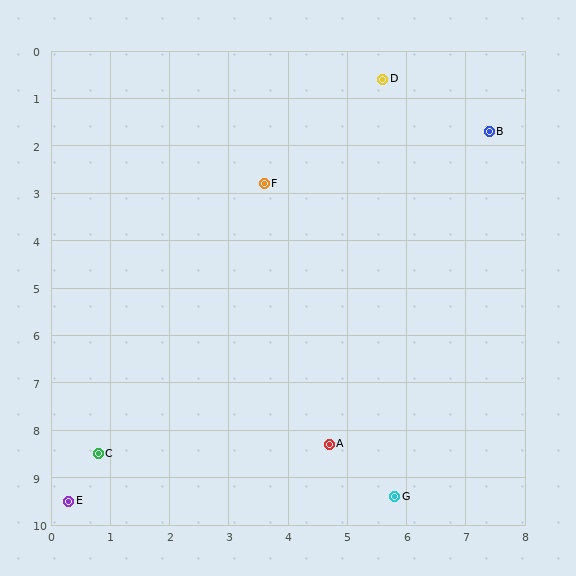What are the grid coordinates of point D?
Point D is at approximately (5.6, 0.6).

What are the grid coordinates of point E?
Point E is at approximately (0.3, 9.5).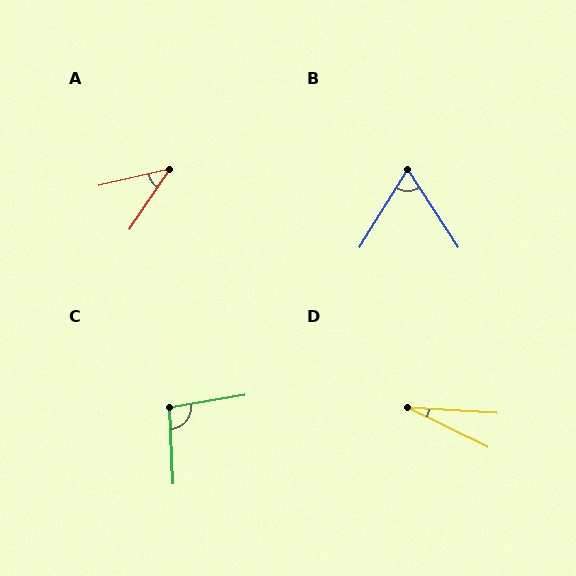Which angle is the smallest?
D, at approximately 22 degrees.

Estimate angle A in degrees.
Approximately 43 degrees.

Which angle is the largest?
C, at approximately 97 degrees.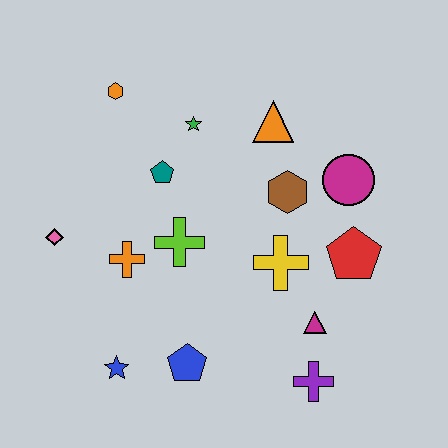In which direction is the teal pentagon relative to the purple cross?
The teal pentagon is above the purple cross.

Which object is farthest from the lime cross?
The purple cross is farthest from the lime cross.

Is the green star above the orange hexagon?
No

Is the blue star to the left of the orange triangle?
Yes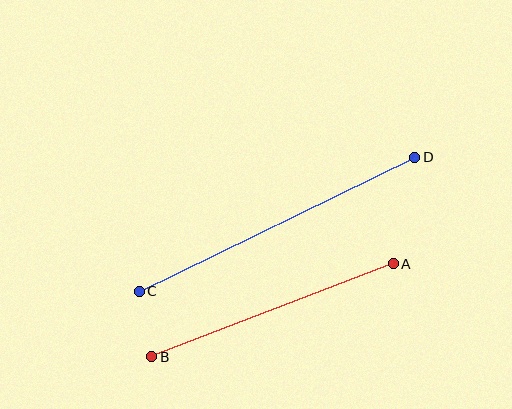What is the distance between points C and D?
The distance is approximately 306 pixels.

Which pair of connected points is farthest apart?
Points C and D are farthest apart.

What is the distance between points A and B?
The distance is approximately 259 pixels.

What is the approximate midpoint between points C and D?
The midpoint is at approximately (277, 224) pixels.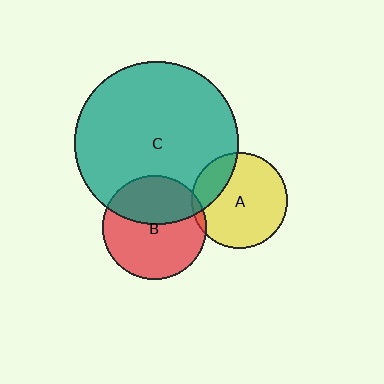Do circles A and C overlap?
Yes.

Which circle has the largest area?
Circle C (teal).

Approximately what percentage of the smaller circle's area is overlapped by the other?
Approximately 20%.